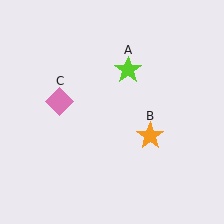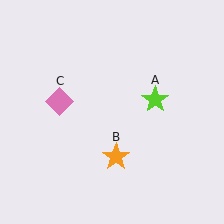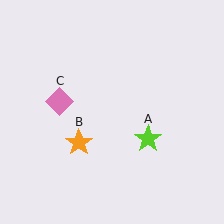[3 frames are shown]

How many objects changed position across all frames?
2 objects changed position: lime star (object A), orange star (object B).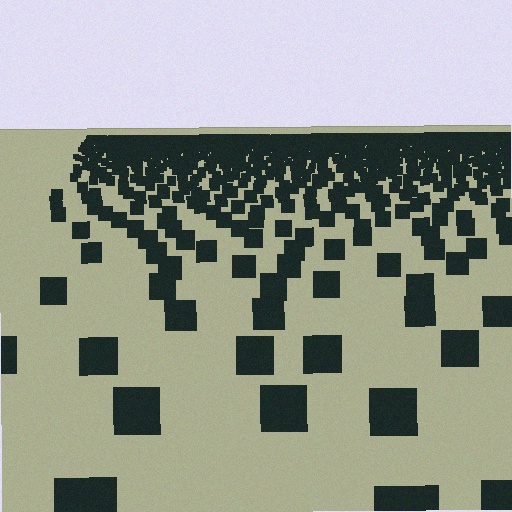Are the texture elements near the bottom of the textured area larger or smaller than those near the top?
Larger. Near the bottom, elements are closer to the viewer and appear at a bigger on-screen size.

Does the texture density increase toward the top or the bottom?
Density increases toward the top.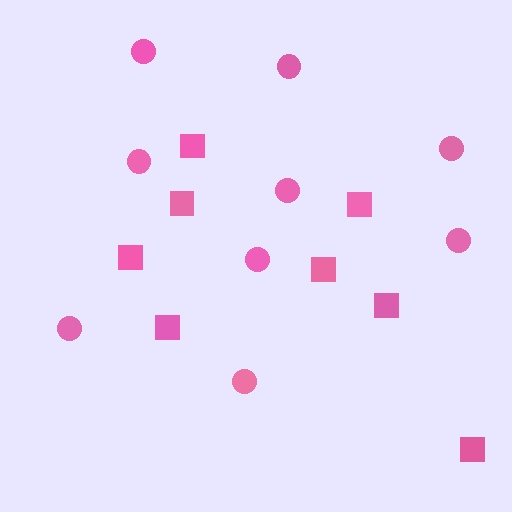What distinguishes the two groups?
There are 2 groups: one group of squares (8) and one group of circles (9).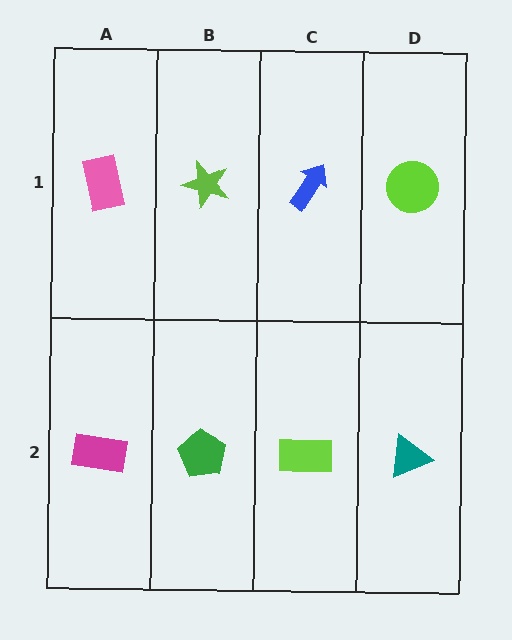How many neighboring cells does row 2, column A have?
2.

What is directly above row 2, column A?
A pink rectangle.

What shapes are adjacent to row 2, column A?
A pink rectangle (row 1, column A), a green pentagon (row 2, column B).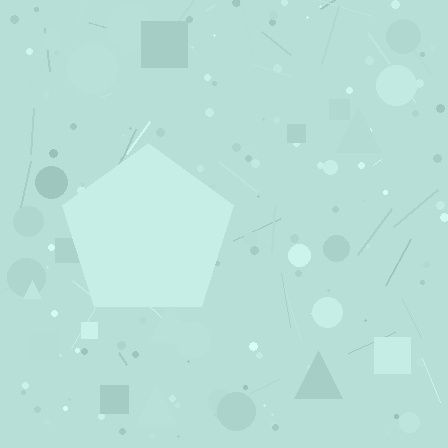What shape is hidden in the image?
A pentagon is hidden in the image.